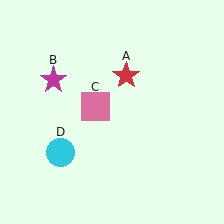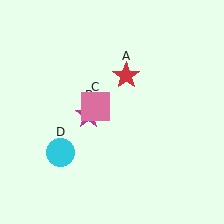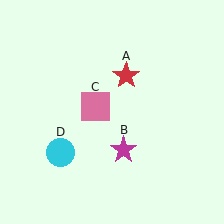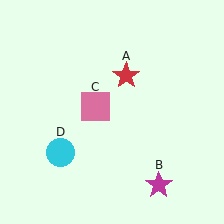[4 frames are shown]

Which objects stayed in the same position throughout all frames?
Red star (object A) and pink square (object C) and cyan circle (object D) remained stationary.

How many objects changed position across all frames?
1 object changed position: magenta star (object B).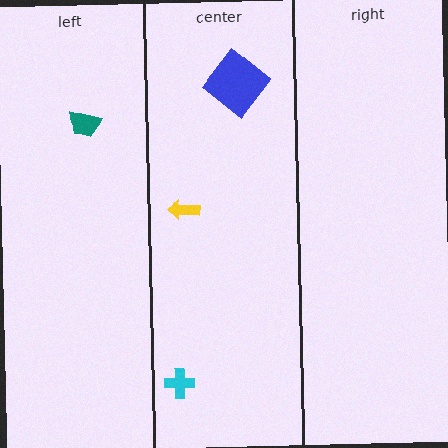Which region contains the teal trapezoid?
The left region.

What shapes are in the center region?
The cyan cross, the yellow arrow, the blue diamond.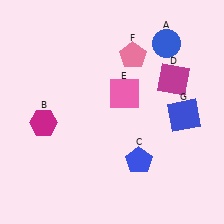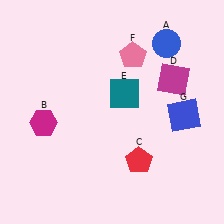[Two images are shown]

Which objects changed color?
C changed from blue to red. E changed from pink to teal.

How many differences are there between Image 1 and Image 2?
There are 2 differences between the two images.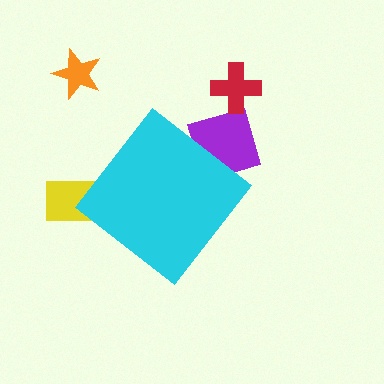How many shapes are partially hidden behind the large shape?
2 shapes are partially hidden.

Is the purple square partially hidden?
Yes, the purple square is partially hidden behind the cyan diamond.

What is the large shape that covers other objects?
A cyan diamond.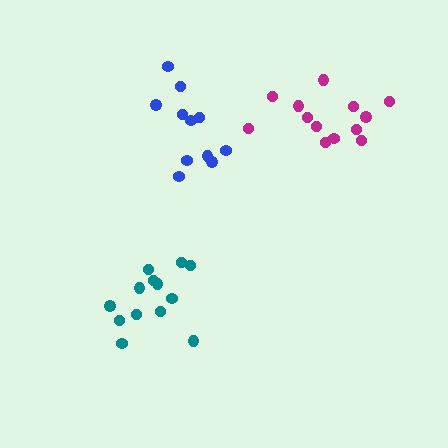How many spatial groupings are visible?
There are 3 spatial groupings.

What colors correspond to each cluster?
The clusters are colored: magenta, teal, blue.